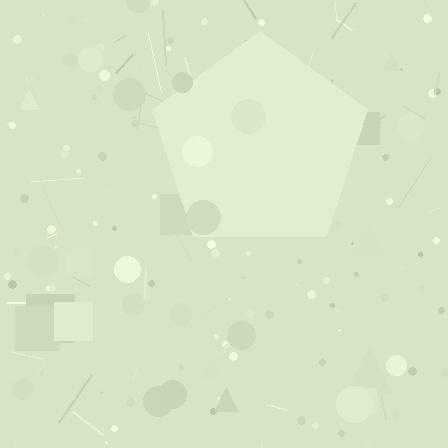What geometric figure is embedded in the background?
A pentagon is embedded in the background.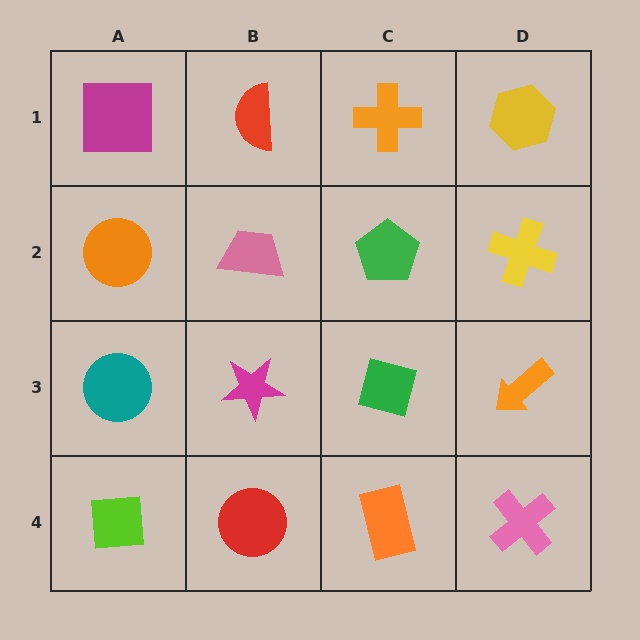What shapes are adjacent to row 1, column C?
A green pentagon (row 2, column C), a red semicircle (row 1, column B), a yellow hexagon (row 1, column D).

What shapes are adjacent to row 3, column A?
An orange circle (row 2, column A), a lime square (row 4, column A), a magenta star (row 3, column B).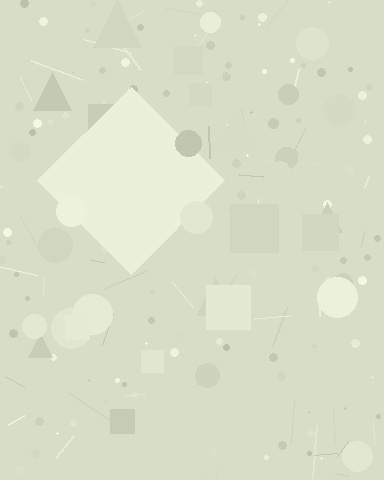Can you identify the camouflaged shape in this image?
The camouflaged shape is a diamond.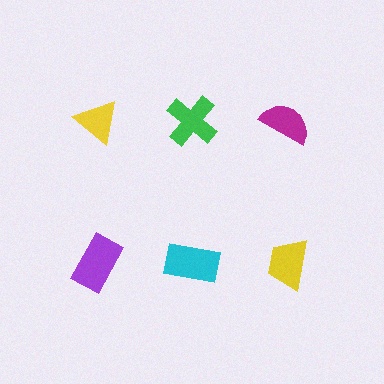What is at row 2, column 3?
A yellow trapezoid.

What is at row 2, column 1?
A purple rectangle.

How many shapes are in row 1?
3 shapes.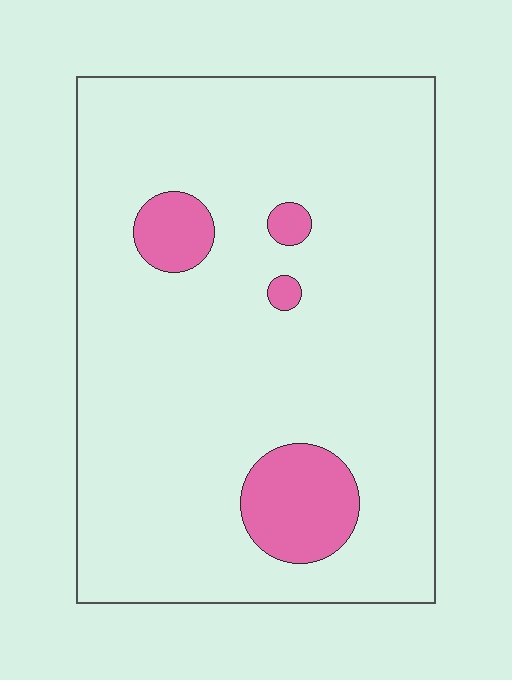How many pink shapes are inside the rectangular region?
4.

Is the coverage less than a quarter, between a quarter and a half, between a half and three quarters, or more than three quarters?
Less than a quarter.